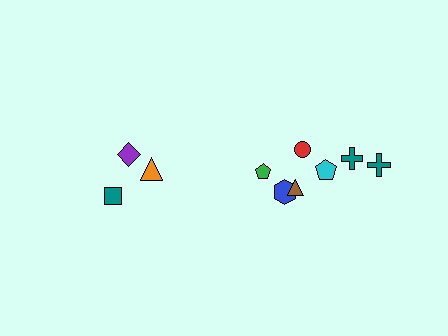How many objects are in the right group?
There are 7 objects.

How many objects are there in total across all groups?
There are 10 objects.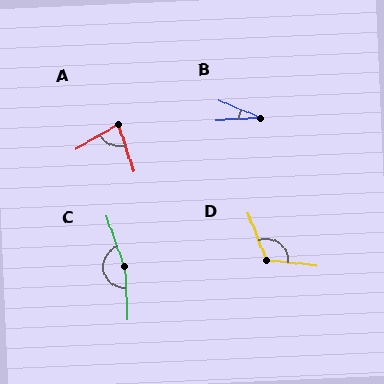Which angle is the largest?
C, at approximately 164 degrees.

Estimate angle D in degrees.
Approximately 117 degrees.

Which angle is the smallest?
B, at approximately 27 degrees.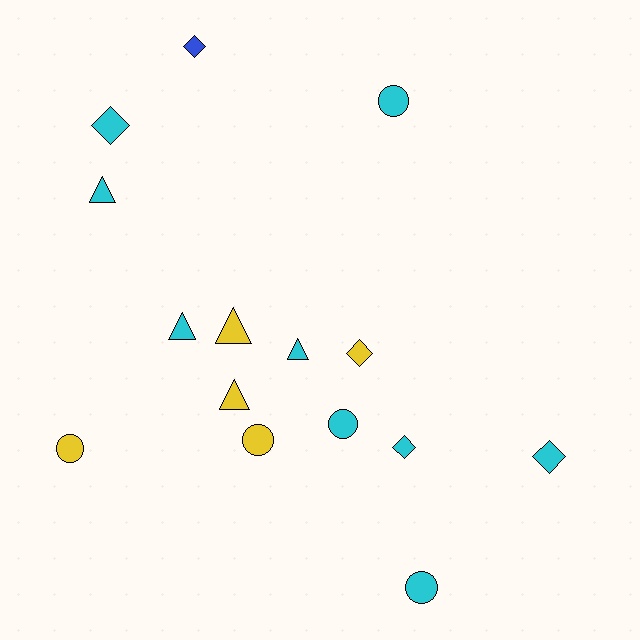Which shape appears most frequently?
Circle, with 5 objects.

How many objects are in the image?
There are 15 objects.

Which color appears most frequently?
Cyan, with 9 objects.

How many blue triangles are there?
There are no blue triangles.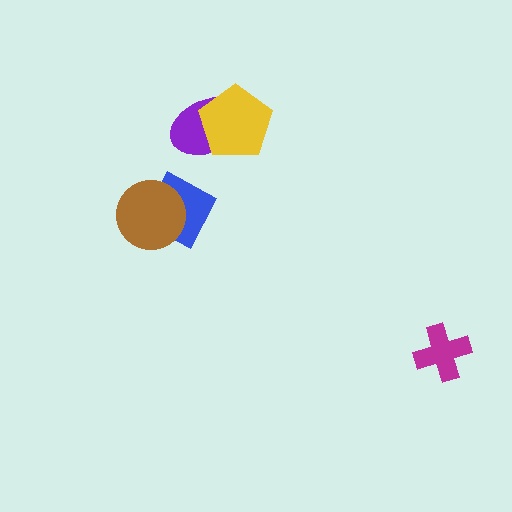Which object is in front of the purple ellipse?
The yellow pentagon is in front of the purple ellipse.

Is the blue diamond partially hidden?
Yes, it is partially covered by another shape.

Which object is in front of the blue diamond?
The brown circle is in front of the blue diamond.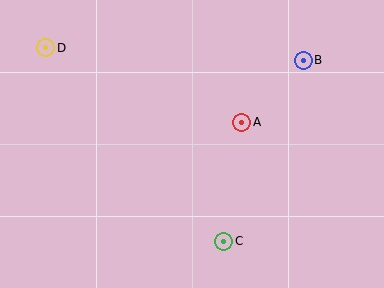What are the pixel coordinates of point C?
Point C is at (224, 241).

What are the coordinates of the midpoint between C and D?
The midpoint between C and D is at (135, 144).